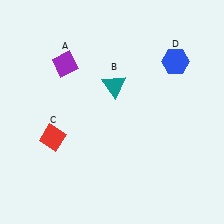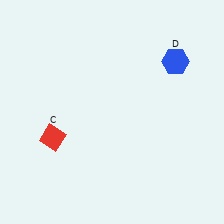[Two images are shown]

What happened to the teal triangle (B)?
The teal triangle (B) was removed in Image 2. It was in the top-right area of Image 1.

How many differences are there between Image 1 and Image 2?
There are 2 differences between the two images.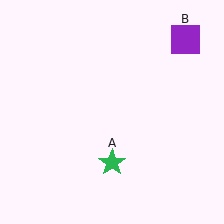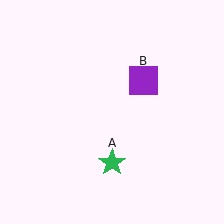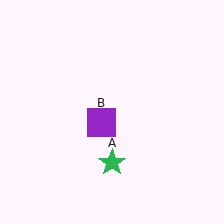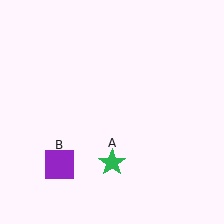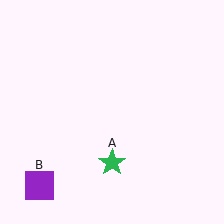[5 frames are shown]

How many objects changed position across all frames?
1 object changed position: purple square (object B).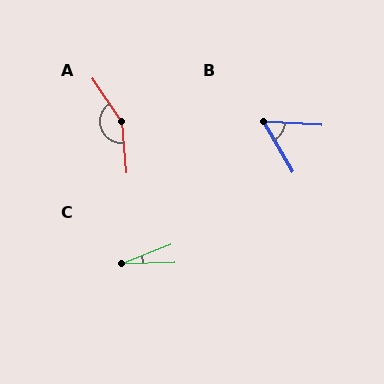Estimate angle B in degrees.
Approximately 57 degrees.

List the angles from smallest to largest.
C (20°), B (57°), A (152°).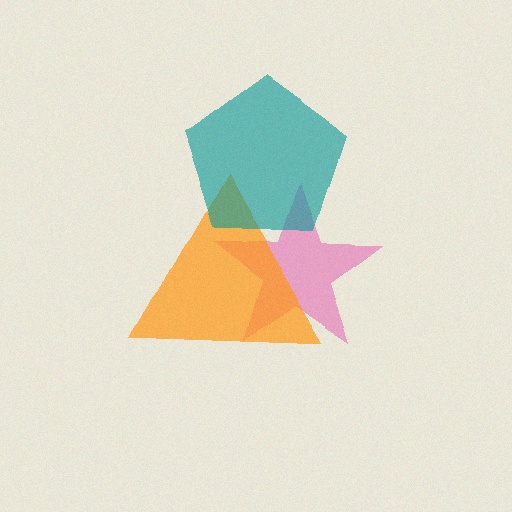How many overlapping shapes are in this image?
There are 3 overlapping shapes in the image.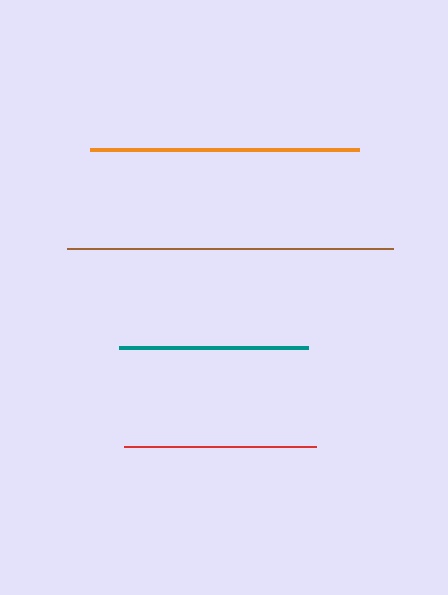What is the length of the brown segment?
The brown segment is approximately 326 pixels long.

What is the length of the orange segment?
The orange segment is approximately 269 pixels long.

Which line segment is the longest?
The brown line is the longest at approximately 326 pixels.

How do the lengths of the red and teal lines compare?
The red and teal lines are approximately the same length.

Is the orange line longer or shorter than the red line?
The orange line is longer than the red line.